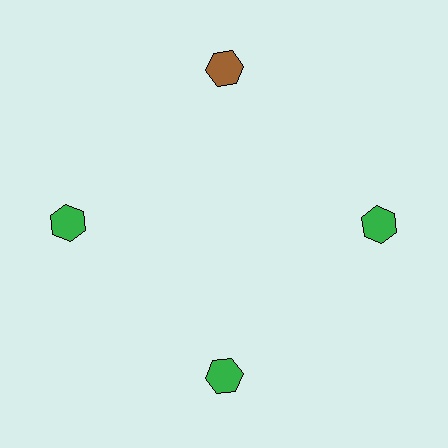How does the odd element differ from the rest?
It has a different color: brown instead of green.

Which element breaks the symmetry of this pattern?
The brown hexagon at roughly the 12 o'clock position breaks the symmetry. All other shapes are green hexagons.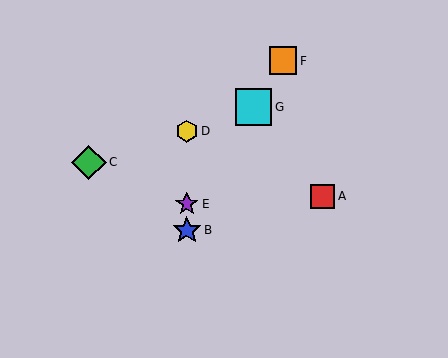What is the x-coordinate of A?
Object A is at x≈323.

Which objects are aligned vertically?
Objects B, D, E are aligned vertically.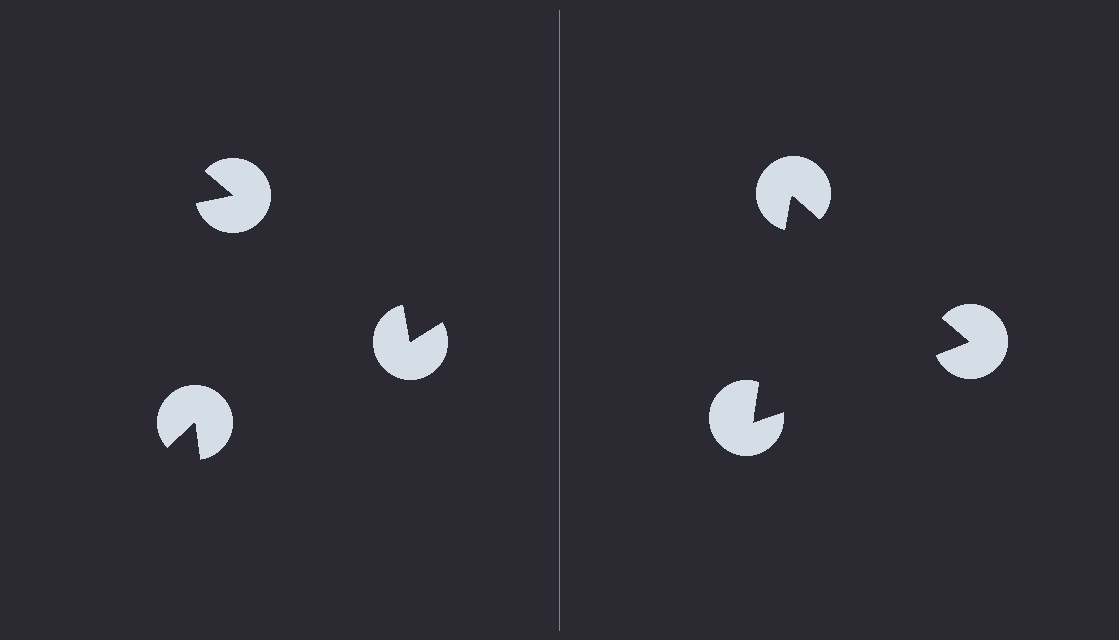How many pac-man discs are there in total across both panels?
6 — 3 on each side.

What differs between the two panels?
The pac-man discs are positioned identically on both sides; only the wedge orientations differ. On the right they align to a triangle; on the left they are misaligned.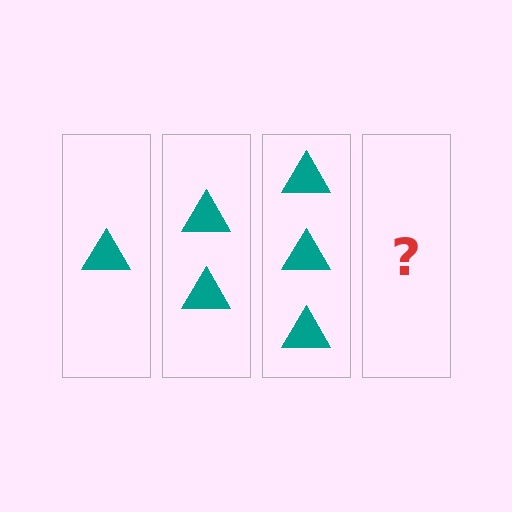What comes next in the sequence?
The next element should be 4 triangles.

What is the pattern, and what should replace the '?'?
The pattern is that each step adds one more triangle. The '?' should be 4 triangles.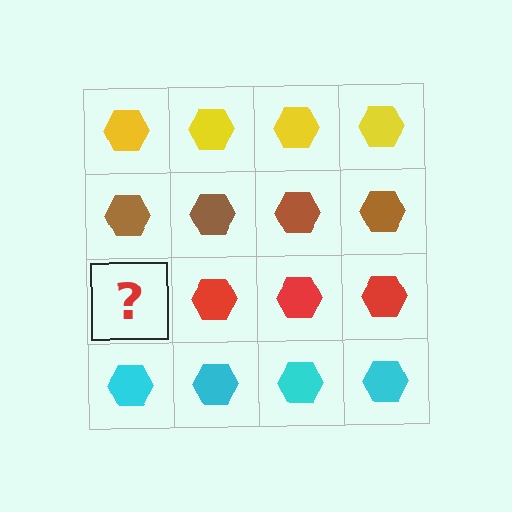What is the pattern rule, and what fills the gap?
The rule is that each row has a consistent color. The gap should be filled with a red hexagon.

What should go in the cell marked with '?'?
The missing cell should contain a red hexagon.